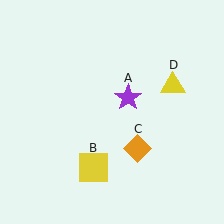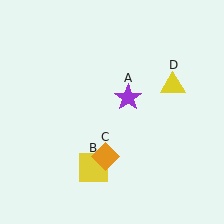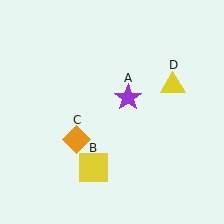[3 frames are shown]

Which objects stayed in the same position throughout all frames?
Purple star (object A) and yellow square (object B) and yellow triangle (object D) remained stationary.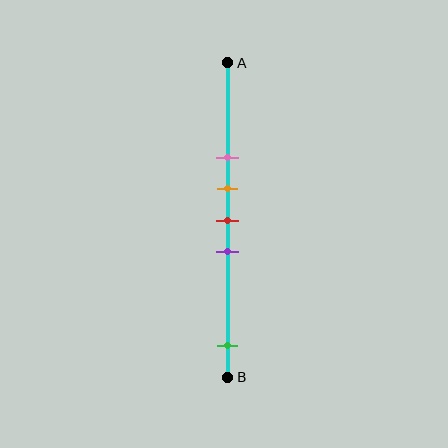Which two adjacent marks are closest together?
The orange and red marks are the closest adjacent pair.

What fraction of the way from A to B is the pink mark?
The pink mark is approximately 30% (0.3) of the way from A to B.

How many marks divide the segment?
There are 5 marks dividing the segment.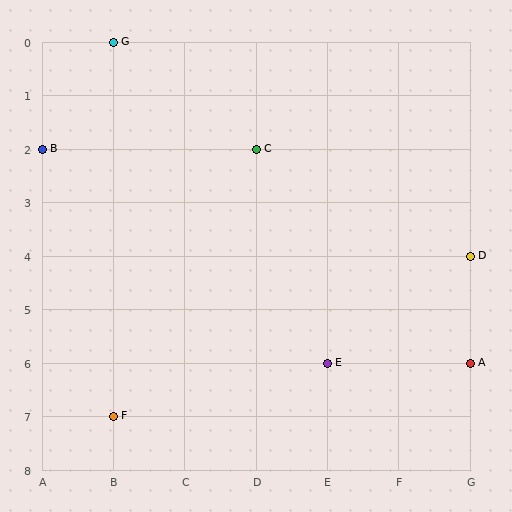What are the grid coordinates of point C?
Point C is at grid coordinates (D, 2).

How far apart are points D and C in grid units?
Points D and C are 3 columns and 2 rows apart (about 3.6 grid units diagonally).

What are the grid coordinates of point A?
Point A is at grid coordinates (G, 6).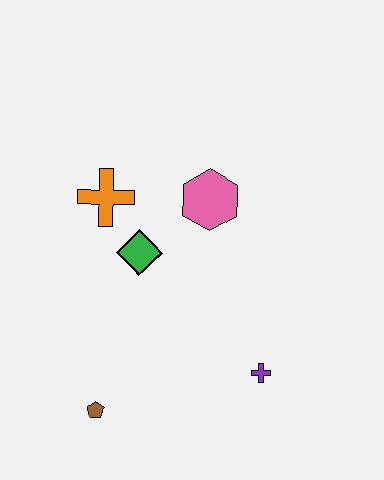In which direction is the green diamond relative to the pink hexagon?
The green diamond is to the left of the pink hexagon.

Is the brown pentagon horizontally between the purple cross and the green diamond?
No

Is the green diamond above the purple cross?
Yes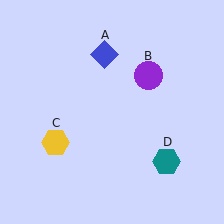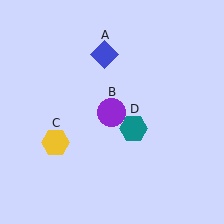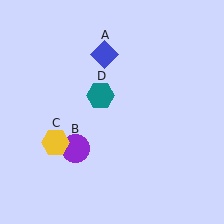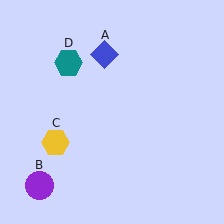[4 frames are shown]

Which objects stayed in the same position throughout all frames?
Blue diamond (object A) and yellow hexagon (object C) remained stationary.